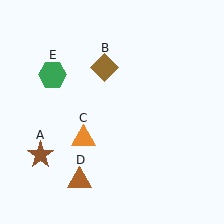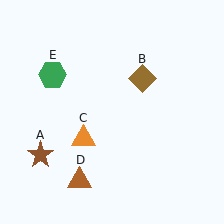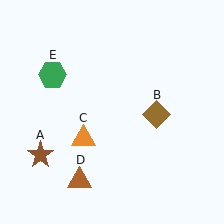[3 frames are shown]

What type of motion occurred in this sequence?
The brown diamond (object B) rotated clockwise around the center of the scene.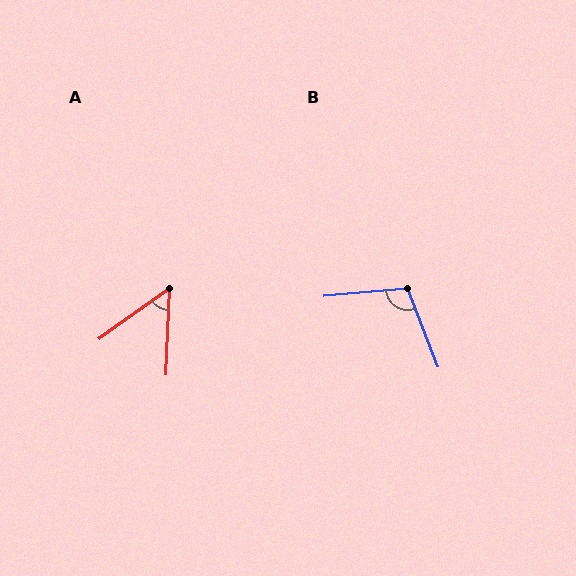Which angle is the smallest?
A, at approximately 52 degrees.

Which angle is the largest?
B, at approximately 106 degrees.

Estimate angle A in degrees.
Approximately 52 degrees.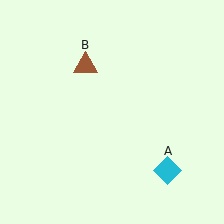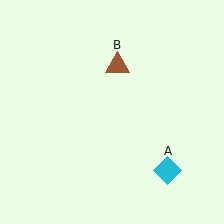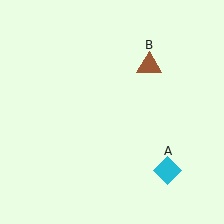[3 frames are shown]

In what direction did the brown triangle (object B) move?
The brown triangle (object B) moved right.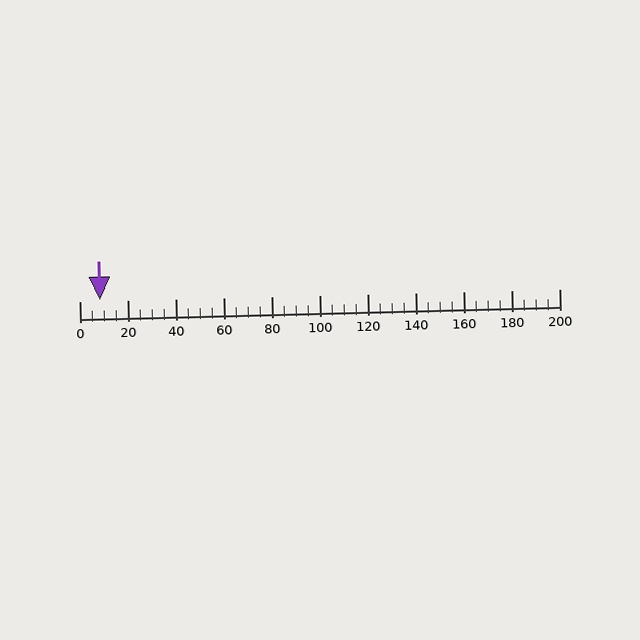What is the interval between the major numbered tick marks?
The major tick marks are spaced 20 units apart.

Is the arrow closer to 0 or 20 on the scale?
The arrow is closer to 0.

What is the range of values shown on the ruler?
The ruler shows values from 0 to 200.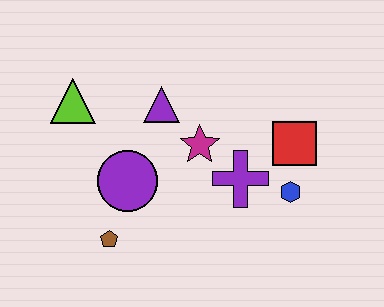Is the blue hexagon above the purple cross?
No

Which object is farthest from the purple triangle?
The blue hexagon is farthest from the purple triangle.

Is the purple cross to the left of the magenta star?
No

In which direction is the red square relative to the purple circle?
The red square is to the right of the purple circle.